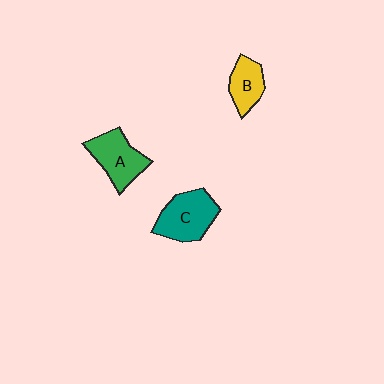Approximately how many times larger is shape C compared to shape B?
Approximately 1.6 times.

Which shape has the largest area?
Shape C (teal).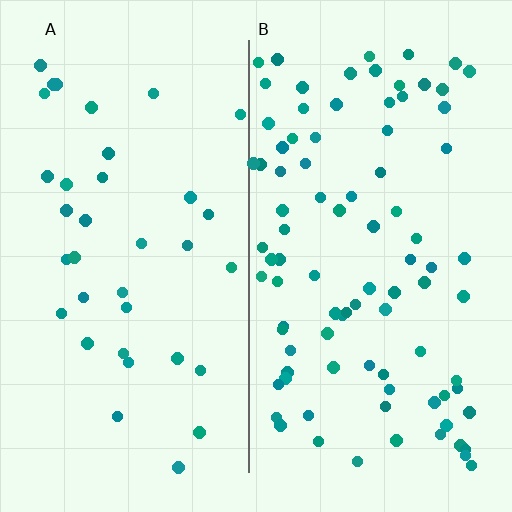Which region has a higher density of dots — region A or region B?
B (the right).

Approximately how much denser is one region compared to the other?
Approximately 2.5× — region B over region A.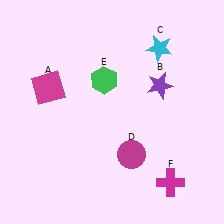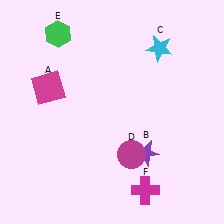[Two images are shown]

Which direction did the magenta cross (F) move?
The magenta cross (F) moved left.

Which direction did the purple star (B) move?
The purple star (B) moved down.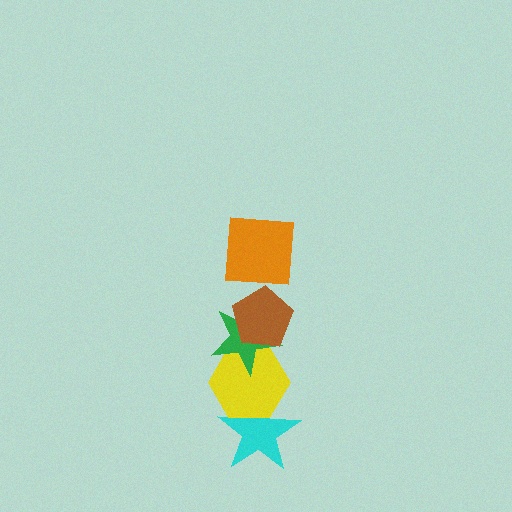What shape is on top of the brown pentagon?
The orange square is on top of the brown pentagon.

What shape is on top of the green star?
The brown pentagon is on top of the green star.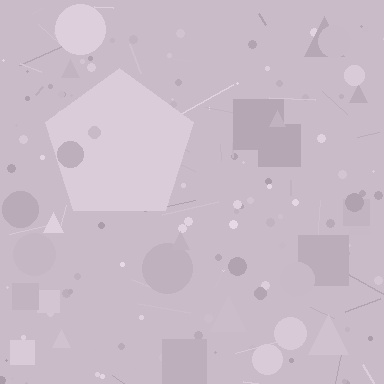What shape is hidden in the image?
A pentagon is hidden in the image.